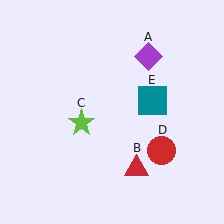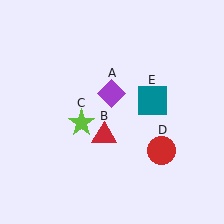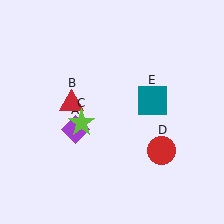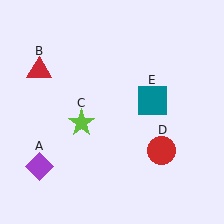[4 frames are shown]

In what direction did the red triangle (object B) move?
The red triangle (object B) moved up and to the left.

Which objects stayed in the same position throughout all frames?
Lime star (object C) and red circle (object D) and teal square (object E) remained stationary.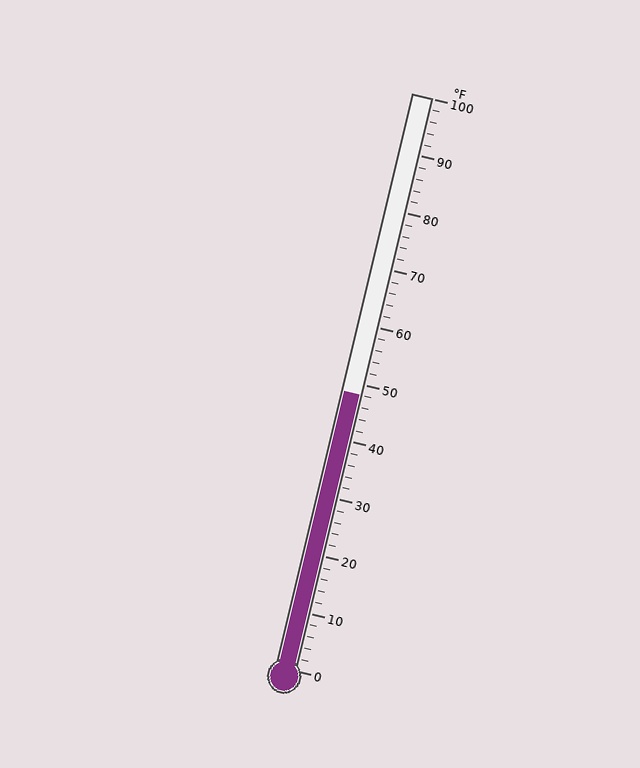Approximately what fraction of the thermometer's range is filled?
The thermometer is filled to approximately 50% of its range.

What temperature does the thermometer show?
The thermometer shows approximately 48°F.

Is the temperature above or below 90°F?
The temperature is below 90°F.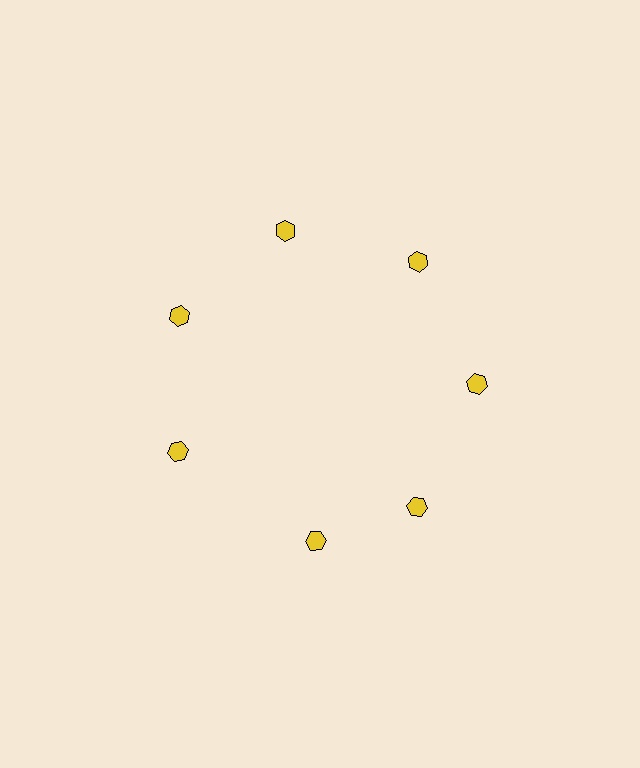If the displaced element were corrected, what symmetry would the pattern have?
It would have 7-fold rotational symmetry — the pattern would map onto itself every 51 degrees.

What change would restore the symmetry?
The symmetry would be restored by rotating it back into even spacing with its neighbors so that all 7 hexagons sit at equal angles and equal distance from the center.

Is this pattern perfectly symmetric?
No. The 7 yellow hexagons are arranged in a ring, but one element near the 6 o'clock position is rotated out of alignment along the ring, breaking the 7-fold rotational symmetry.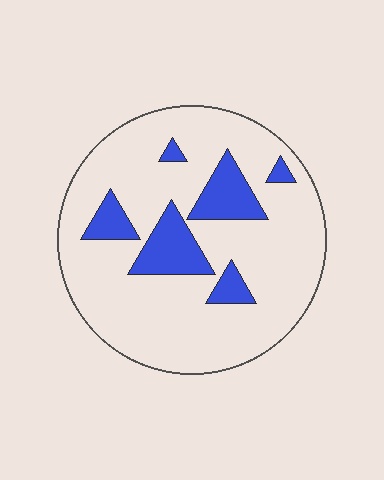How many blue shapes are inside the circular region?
6.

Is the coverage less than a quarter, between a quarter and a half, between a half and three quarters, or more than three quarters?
Less than a quarter.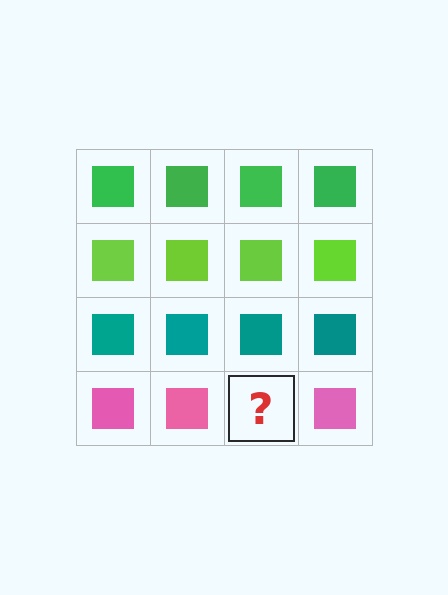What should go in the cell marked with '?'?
The missing cell should contain a pink square.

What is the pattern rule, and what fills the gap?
The rule is that each row has a consistent color. The gap should be filled with a pink square.